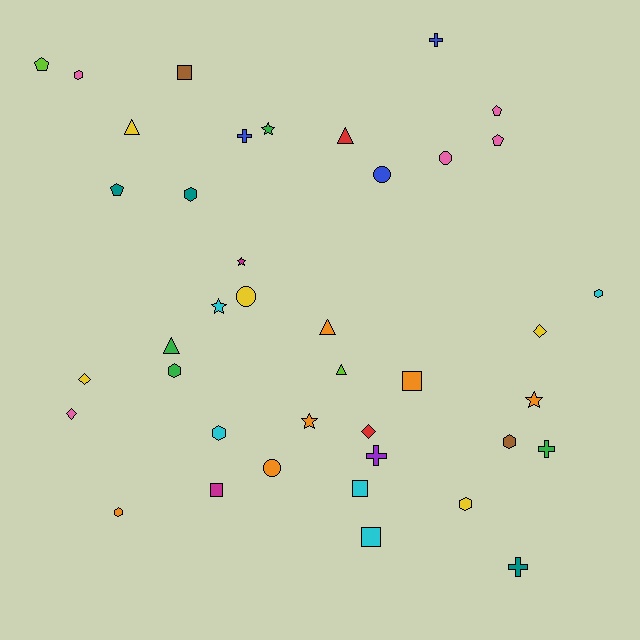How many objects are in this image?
There are 40 objects.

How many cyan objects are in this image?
There are 5 cyan objects.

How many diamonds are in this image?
There are 4 diamonds.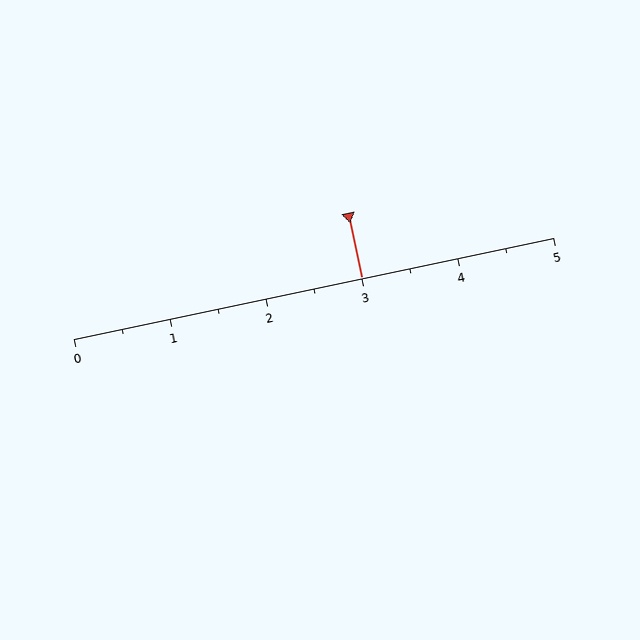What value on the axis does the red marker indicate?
The marker indicates approximately 3.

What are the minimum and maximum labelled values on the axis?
The axis runs from 0 to 5.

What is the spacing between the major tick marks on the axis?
The major ticks are spaced 1 apart.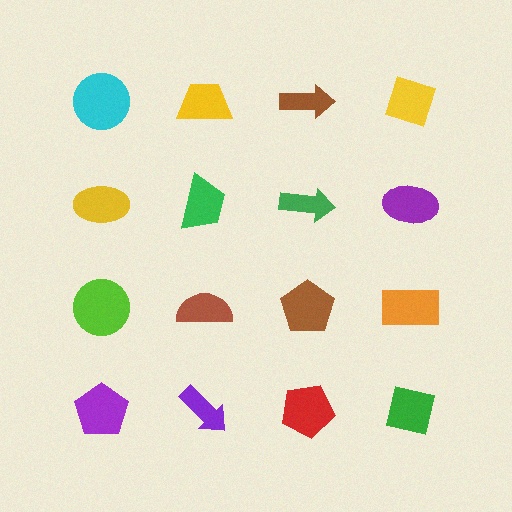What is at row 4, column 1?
A purple pentagon.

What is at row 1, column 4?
A yellow diamond.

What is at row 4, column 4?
A green square.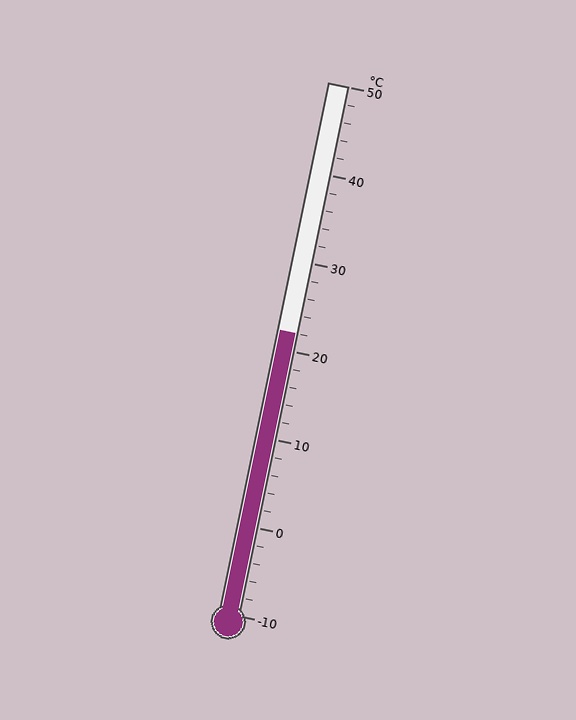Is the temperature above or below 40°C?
The temperature is below 40°C.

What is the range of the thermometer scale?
The thermometer scale ranges from -10°C to 50°C.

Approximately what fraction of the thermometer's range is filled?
The thermometer is filled to approximately 55% of its range.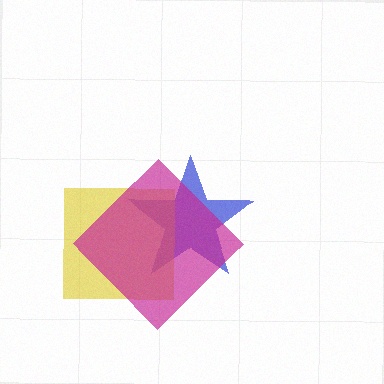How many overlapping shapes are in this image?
There are 3 overlapping shapes in the image.